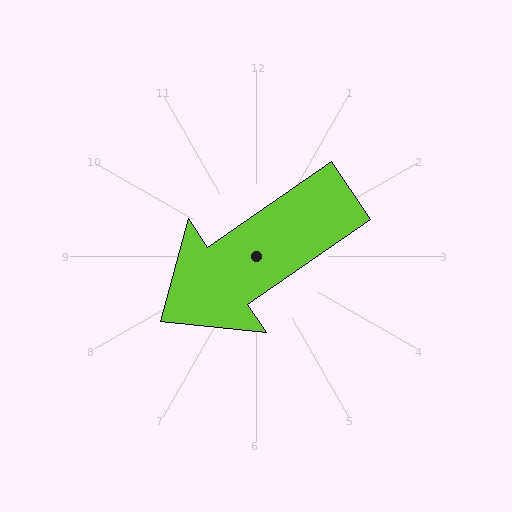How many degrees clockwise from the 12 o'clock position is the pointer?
Approximately 236 degrees.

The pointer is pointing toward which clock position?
Roughly 8 o'clock.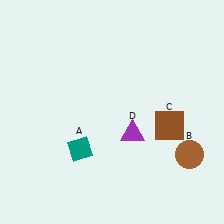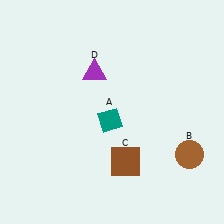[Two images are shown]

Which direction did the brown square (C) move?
The brown square (C) moved left.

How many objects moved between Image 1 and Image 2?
3 objects moved between the two images.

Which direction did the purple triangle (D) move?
The purple triangle (D) moved up.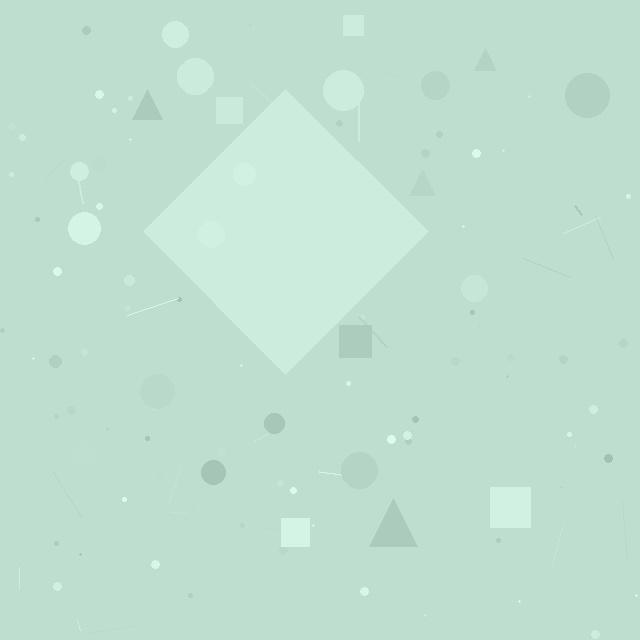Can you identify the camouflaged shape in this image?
The camouflaged shape is a diamond.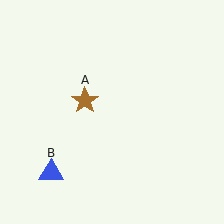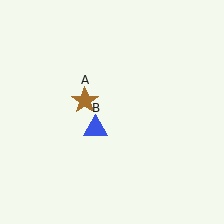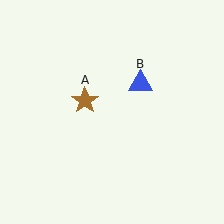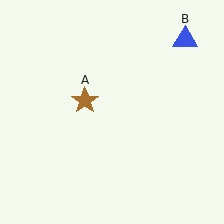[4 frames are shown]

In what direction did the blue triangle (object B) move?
The blue triangle (object B) moved up and to the right.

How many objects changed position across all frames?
1 object changed position: blue triangle (object B).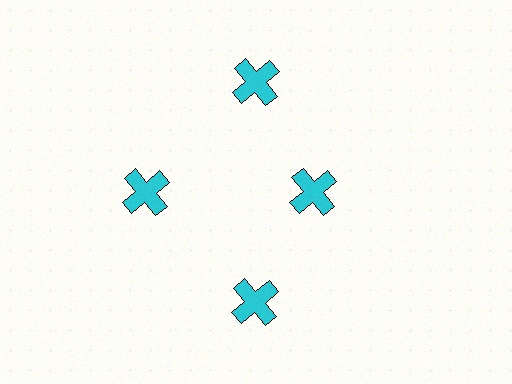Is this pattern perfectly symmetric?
No. The 4 cyan crosses are arranged in a ring, but one element near the 3 o'clock position is pulled inward toward the center, breaking the 4-fold rotational symmetry.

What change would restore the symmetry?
The symmetry would be restored by moving it outward, back onto the ring so that all 4 crosses sit at equal angles and equal distance from the center.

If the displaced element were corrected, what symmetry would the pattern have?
It would have 4-fold rotational symmetry — the pattern would map onto itself every 90 degrees.